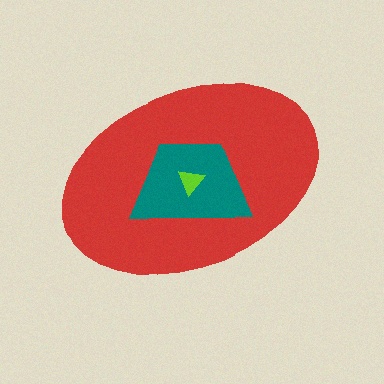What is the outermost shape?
The red ellipse.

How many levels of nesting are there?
3.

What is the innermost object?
The lime triangle.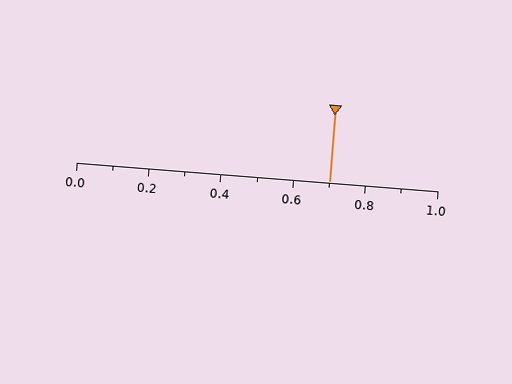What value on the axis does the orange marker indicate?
The marker indicates approximately 0.7.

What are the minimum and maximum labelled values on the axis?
The axis runs from 0.0 to 1.0.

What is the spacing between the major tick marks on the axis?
The major ticks are spaced 0.2 apart.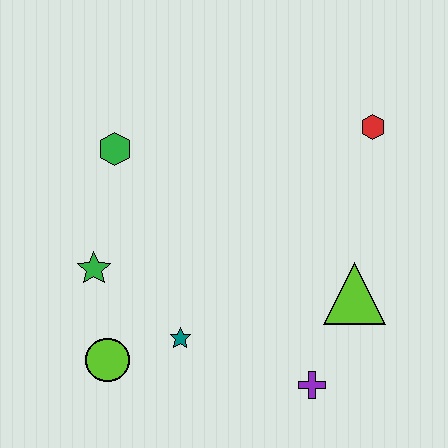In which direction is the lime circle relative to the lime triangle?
The lime circle is to the left of the lime triangle.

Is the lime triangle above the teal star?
Yes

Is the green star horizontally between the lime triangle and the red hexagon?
No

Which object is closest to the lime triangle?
The purple cross is closest to the lime triangle.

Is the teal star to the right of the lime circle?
Yes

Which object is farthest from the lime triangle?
The green hexagon is farthest from the lime triangle.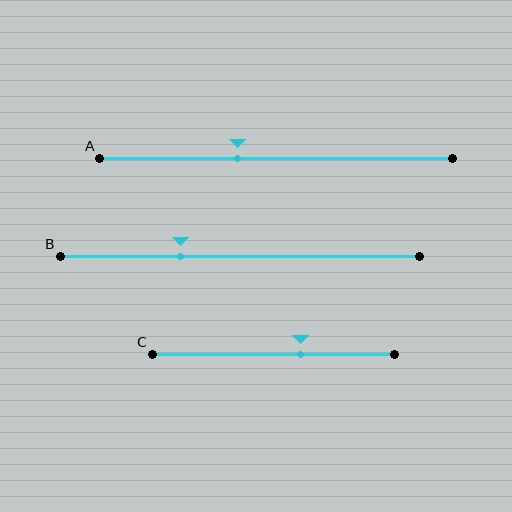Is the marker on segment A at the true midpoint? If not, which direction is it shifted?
No, the marker on segment A is shifted to the left by about 11% of the segment length.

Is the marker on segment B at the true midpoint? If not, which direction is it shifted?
No, the marker on segment B is shifted to the left by about 16% of the segment length.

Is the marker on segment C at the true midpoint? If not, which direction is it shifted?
No, the marker on segment C is shifted to the right by about 11% of the segment length.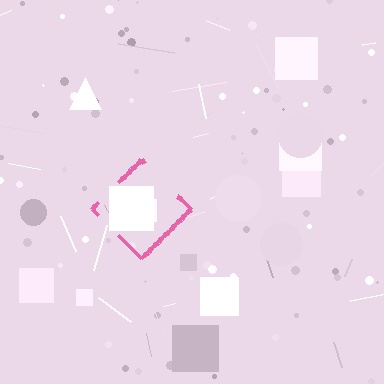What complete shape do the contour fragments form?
The contour fragments form a diamond.